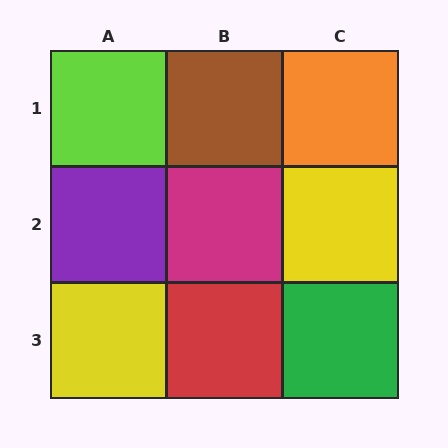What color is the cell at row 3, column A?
Yellow.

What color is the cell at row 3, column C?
Green.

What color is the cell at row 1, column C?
Orange.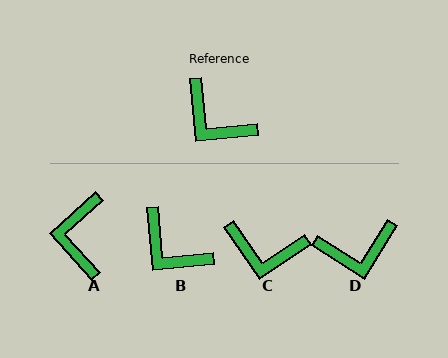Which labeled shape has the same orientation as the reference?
B.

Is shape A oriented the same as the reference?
No, it is off by about 53 degrees.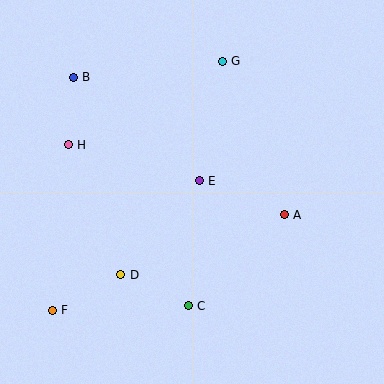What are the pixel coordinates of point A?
Point A is at (284, 215).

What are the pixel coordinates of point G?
Point G is at (222, 61).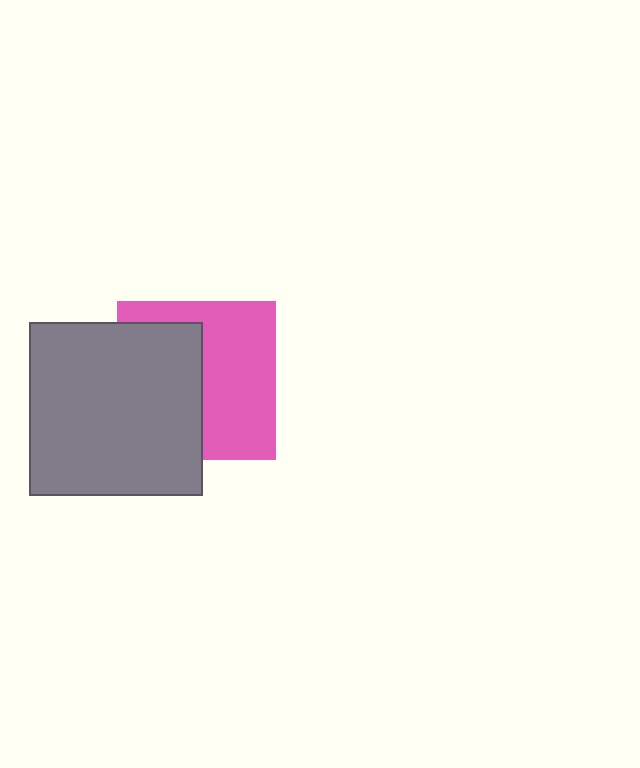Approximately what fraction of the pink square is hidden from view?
Roughly 48% of the pink square is hidden behind the gray square.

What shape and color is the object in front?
The object in front is a gray square.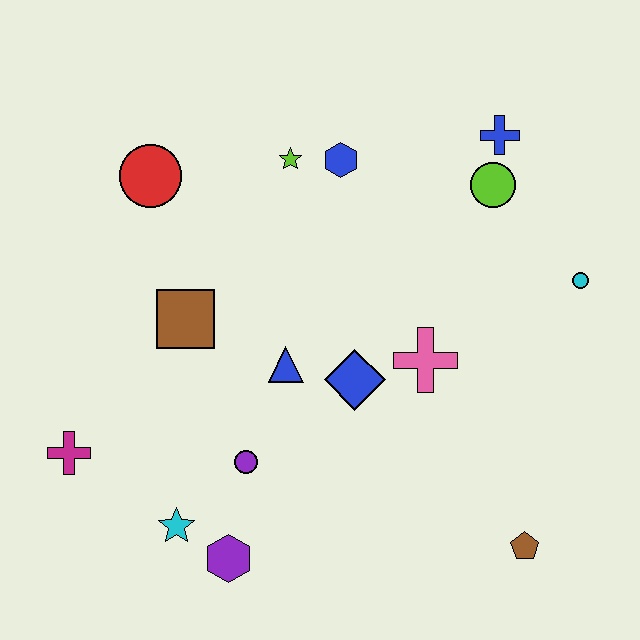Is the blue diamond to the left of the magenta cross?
No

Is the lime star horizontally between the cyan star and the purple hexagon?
No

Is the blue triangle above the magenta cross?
Yes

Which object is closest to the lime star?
The blue hexagon is closest to the lime star.